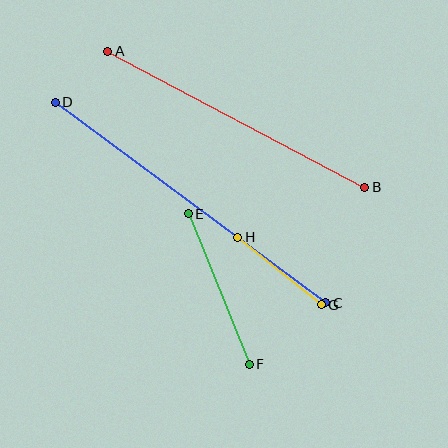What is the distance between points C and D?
The distance is approximately 336 pixels.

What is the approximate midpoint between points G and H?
The midpoint is at approximately (279, 271) pixels.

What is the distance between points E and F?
The distance is approximately 162 pixels.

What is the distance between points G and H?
The distance is approximately 107 pixels.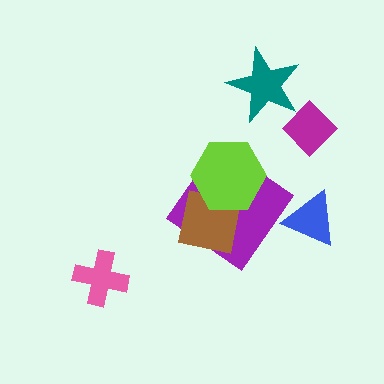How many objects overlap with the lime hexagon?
2 objects overlap with the lime hexagon.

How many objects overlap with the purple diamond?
2 objects overlap with the purple diamond.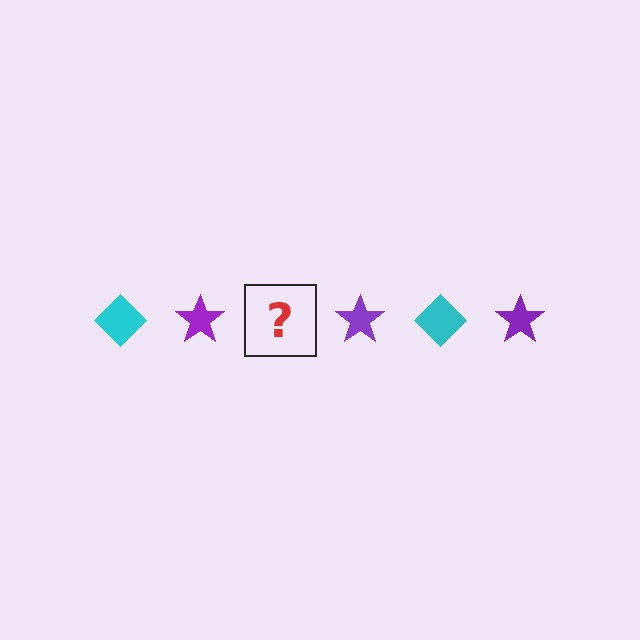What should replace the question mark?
The question mark should be replaced with a cyan diamond.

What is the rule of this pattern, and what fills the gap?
The rule is that the pattern alternates between cyan diamond and purple star. The gap should be filled with a cyan diamond.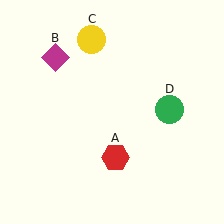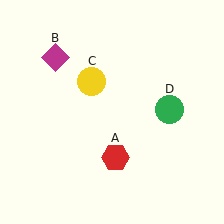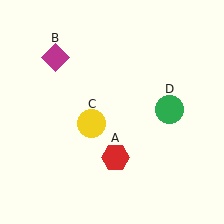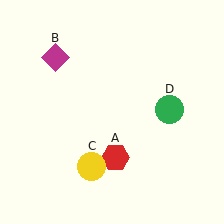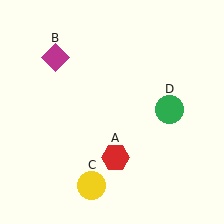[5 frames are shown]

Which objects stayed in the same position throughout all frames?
Red hexagon (object A) and magenta diamond (object B) and green circle (object D) remained stationary.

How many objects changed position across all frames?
1 object changed position: yellow circle (object C).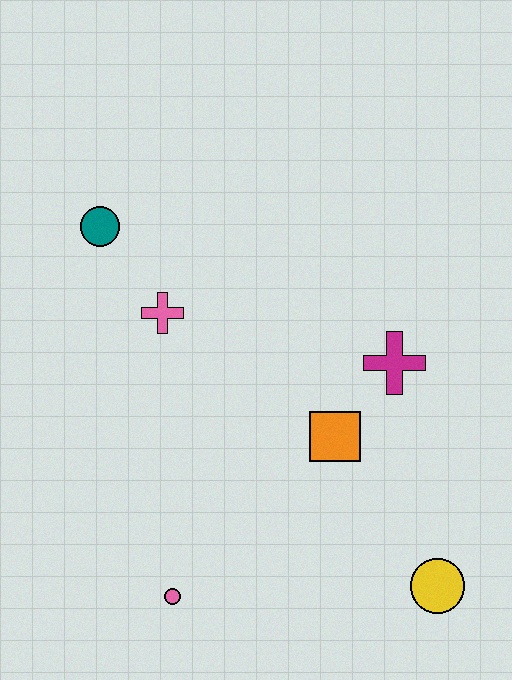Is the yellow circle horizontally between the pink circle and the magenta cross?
No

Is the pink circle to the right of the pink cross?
Yes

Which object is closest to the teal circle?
The pink cross is closest to the teal circle.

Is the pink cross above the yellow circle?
Yes